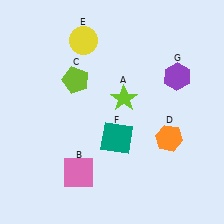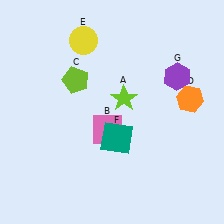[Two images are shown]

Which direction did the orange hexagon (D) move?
The orange hexagon (D) moved up.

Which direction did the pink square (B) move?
The pink square (B) moved up.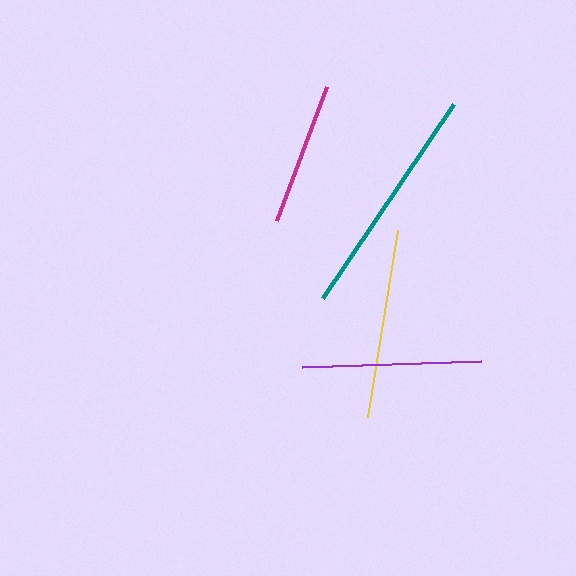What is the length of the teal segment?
The teal segment is approximately 234 pixels long.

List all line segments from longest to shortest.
From longest to shortest: teal, yellow, purple, magenta.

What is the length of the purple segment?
The purple segment is approximately 179 pixels long.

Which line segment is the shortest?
The magenta line is the shortest at approximately 143 pixels.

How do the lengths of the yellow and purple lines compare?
The yellow and purple lines are approximately the same length.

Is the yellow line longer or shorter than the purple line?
The yellow line is longer than the purple line.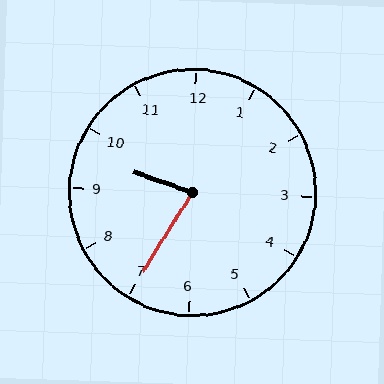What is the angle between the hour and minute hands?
Approximately 78 degrees.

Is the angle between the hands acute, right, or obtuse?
It is acute.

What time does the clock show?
9:35.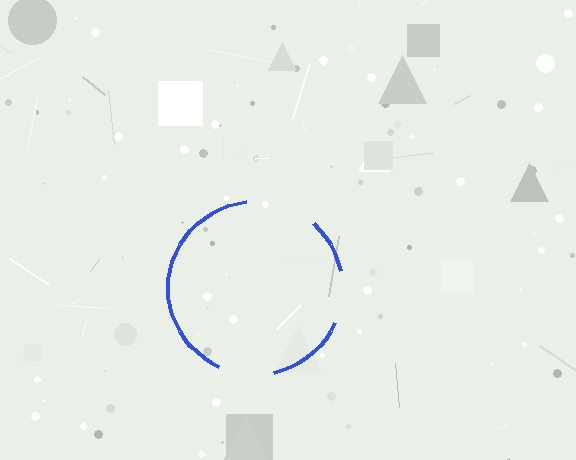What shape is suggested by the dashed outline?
The dashed outline suggests a circle.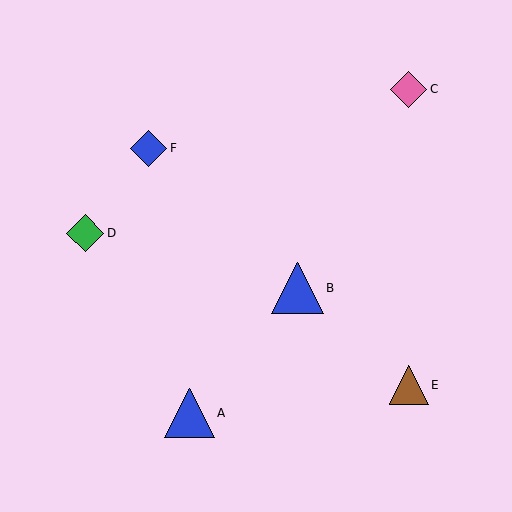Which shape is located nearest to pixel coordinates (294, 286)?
The blue triangle (labeled B) at (297, 288) is nearest to that location.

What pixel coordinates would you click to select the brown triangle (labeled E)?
Click at (409, 385) to select the brown triangle E.